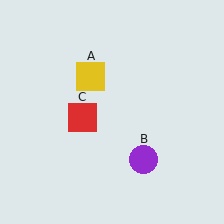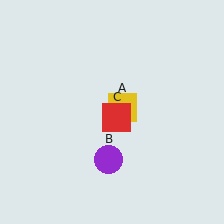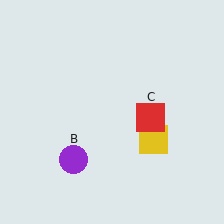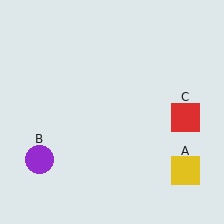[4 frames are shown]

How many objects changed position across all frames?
3 objects changed position: yellow square (object A), purple circle (object B), red square (object C).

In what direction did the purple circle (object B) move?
The purple circle (object B) moved left.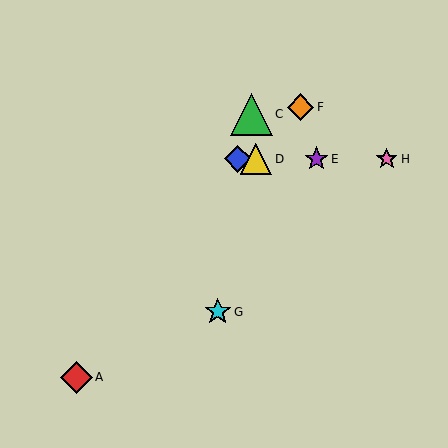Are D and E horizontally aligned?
Yes, both are at y≈159.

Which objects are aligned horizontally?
Objects B, D, E, H are aligned horizontally.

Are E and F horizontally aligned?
No, E is at y≈159 and F is at y≈107.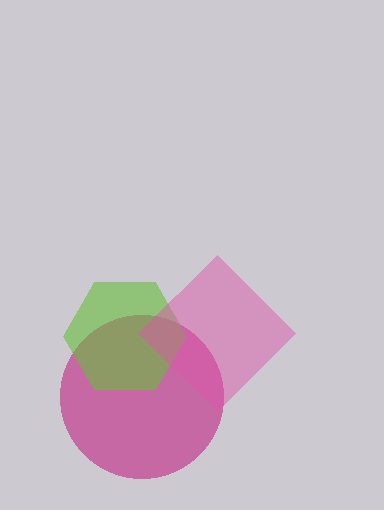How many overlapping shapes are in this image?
There are 3 overlapping shapes in the image.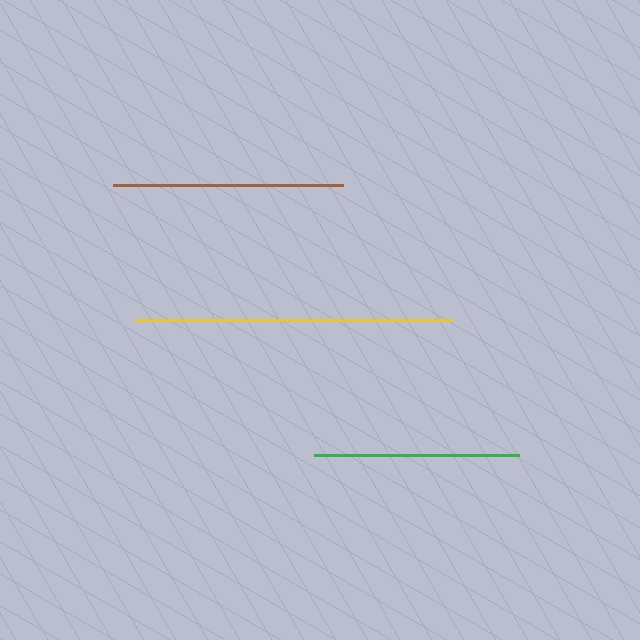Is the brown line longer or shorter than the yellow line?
The yellow line is longer than the brown line.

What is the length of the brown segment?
The brown segment is approximately 230 pixels long.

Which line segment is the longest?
The yellow line is the longest at approximately 317 pixels.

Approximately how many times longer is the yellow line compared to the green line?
The yellow line is approximately 1.5 times the length of the green line.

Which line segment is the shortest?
The green line is the shortest at approximately 205 pixels.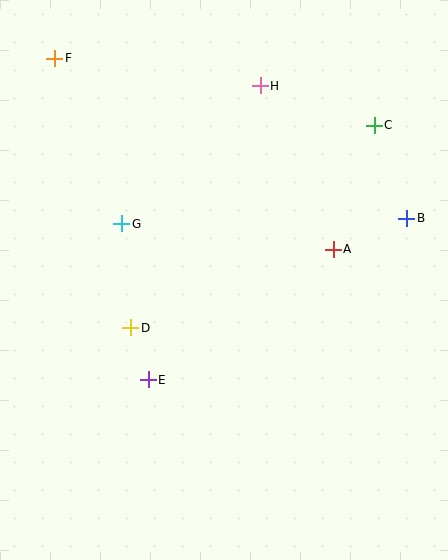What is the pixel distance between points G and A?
The distance between G and A is 213 pixels.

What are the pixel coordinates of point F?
Point F is at (55, 58).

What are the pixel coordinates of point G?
Point G is at (122, 224).